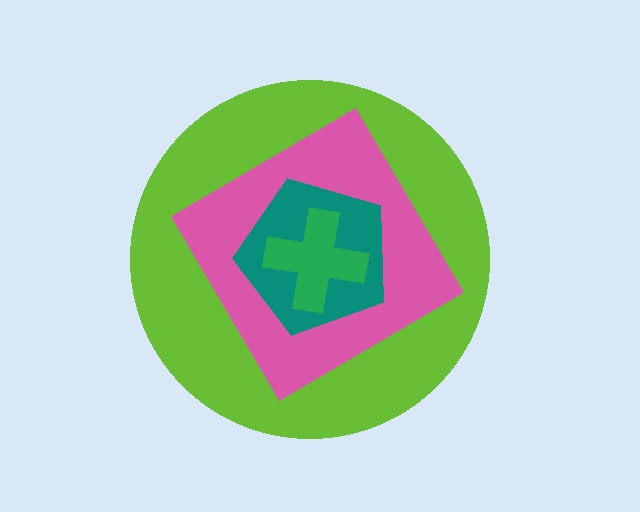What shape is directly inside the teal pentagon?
The green cross.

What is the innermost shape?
The green cross.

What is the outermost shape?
The lime circle.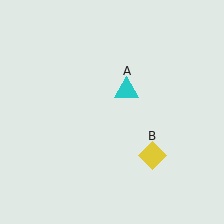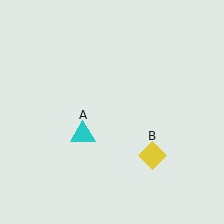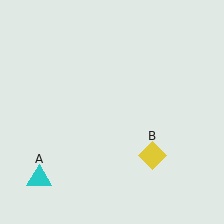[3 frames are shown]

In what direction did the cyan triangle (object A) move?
The cyan triangle (object A) moved down and to the left.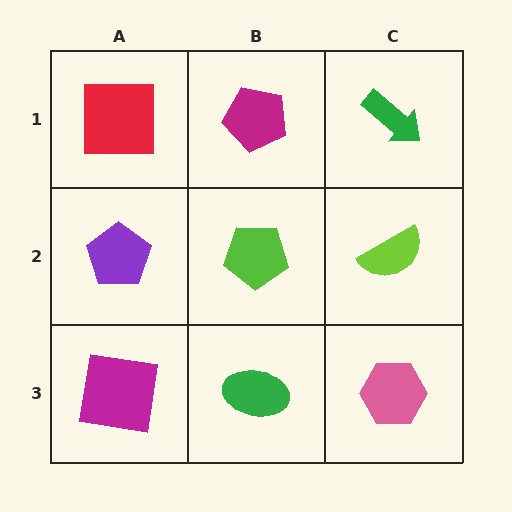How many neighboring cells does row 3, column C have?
2.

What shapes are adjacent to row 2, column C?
A green arrow (row 1, column C), a pink hexagon (row 3, column C), a lime pentagon (row 2, column B).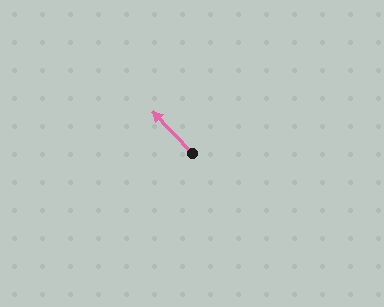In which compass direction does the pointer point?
Northwest.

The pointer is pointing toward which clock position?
Roughly 11 o'clock.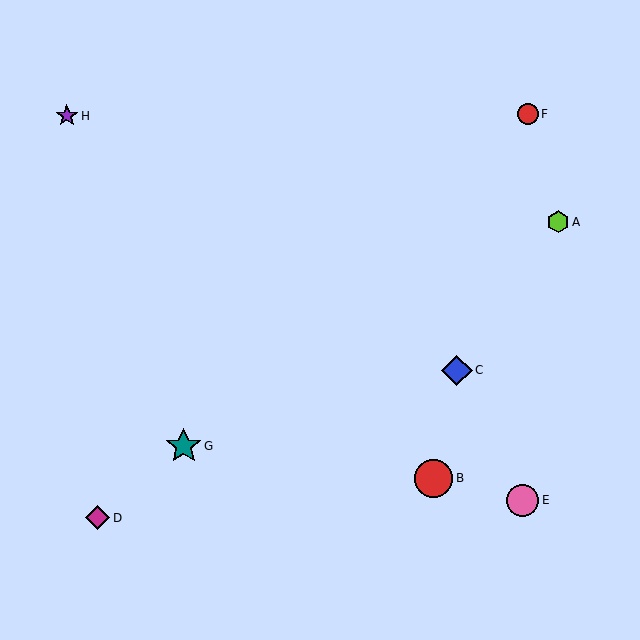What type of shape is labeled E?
Shape E is a pink circle.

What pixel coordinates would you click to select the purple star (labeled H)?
Click at (67, 116) to select the purple star H.